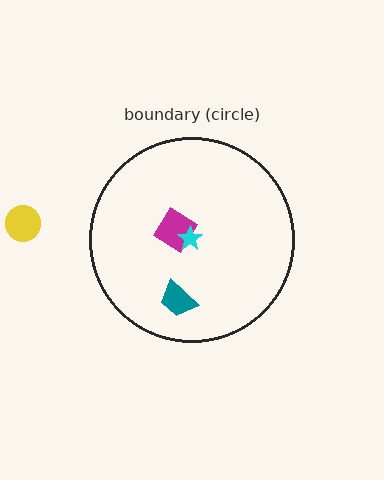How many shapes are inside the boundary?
3 inside, 1 outside.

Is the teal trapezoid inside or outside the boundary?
Inside.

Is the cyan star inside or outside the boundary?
Inside.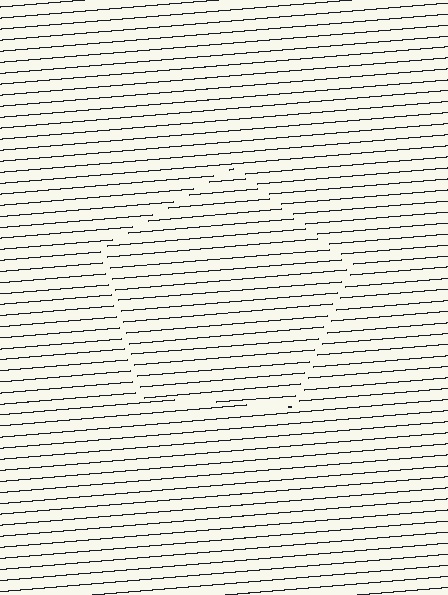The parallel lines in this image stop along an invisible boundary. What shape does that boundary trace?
An illusory pentagon. The interior of the shape contains the same grating, shifted by half a period — the contour is defined by the phase discontinuity where line-ends from the inner and outer gratings abut.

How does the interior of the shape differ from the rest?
The interior of the shape contains the same grating, shifted by half a period — the contour is defined by the phase discontinuity where line-ends from the inner and outer gratings abut.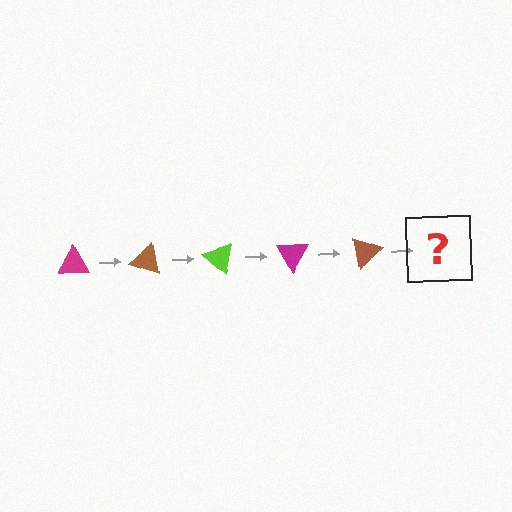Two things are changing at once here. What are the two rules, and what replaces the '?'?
The two rules are that it rotates 20 degrees each step and the color cycles through magenta, brown, and lime. The '?' should be a lime triangle, rotated 100 degrees from the start.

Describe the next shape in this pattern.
It should be a lime triangle, rotated 100 degrees from the start.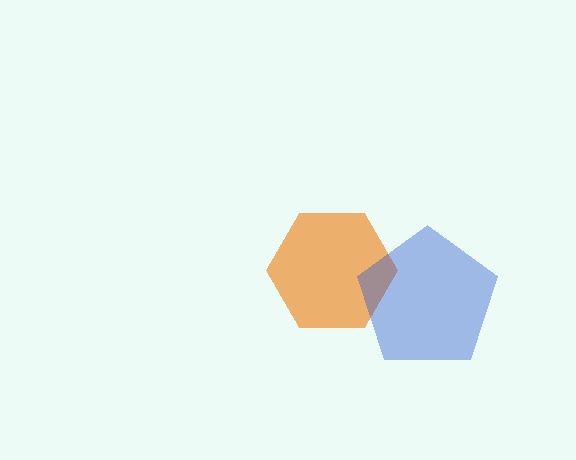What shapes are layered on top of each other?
The layered shapes are: an orange hexagon, a blue pentagon.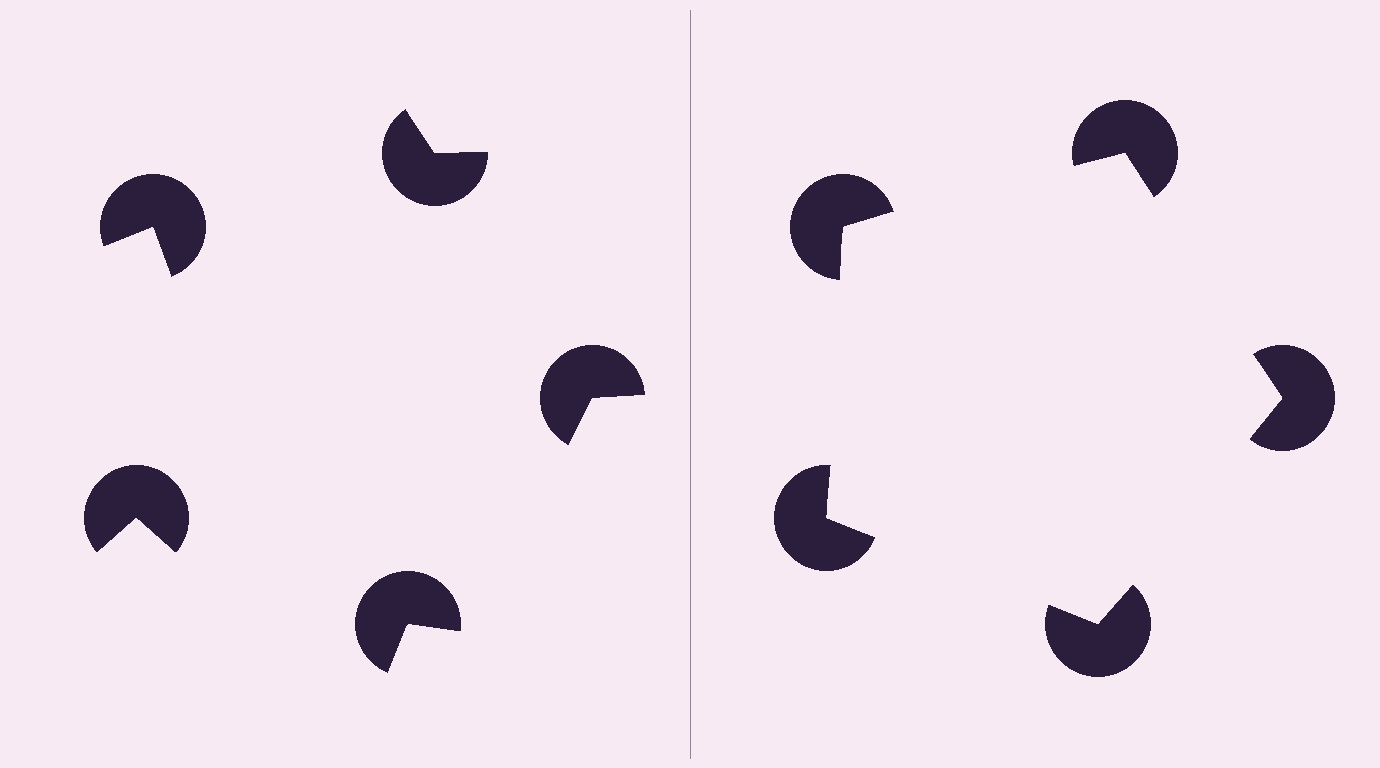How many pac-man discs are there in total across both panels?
10 — 5 on each side.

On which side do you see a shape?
An illusory pentagon appears on the right side. On the left side the wedge cuts are rotated, so no coherent shape forms.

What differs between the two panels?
The pac-man discs are positioned identically on both sides; only the wedge orientations differ. On the right they align to a pentagon; on the left they are misaligned.